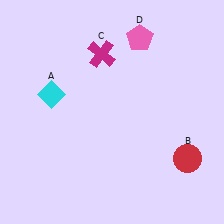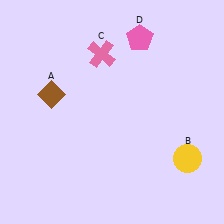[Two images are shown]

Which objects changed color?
A changed from cyan to brown. B changed from red to yellow. C changed from magenta to pink.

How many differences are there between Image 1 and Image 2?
There are 3 differences between the two images.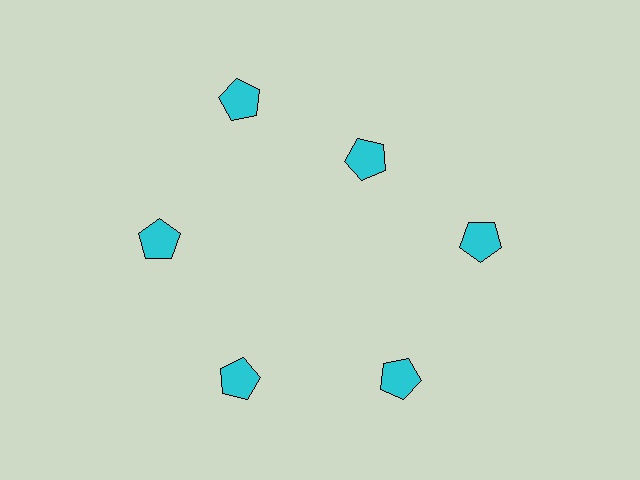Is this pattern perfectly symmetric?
No. The 6 cyan pentagons are arranged in a ring, but one element near the 1 o'clock position is pulled inward toward the center, breaking the 6-fold rotational symmetry.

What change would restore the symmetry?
The symmetry would be restored by moving it outward, back onto the ring so that all 6 pentagons sit at equal angles and equal distance from the center.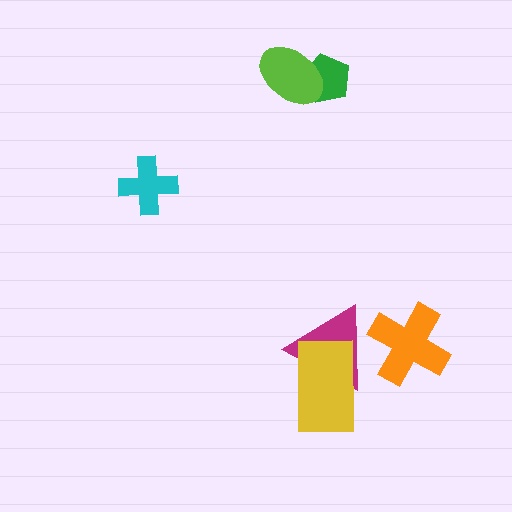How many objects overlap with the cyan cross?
0 objects overlap with the cyan cross.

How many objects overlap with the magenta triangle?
2 objects overlap with the magenta triangle.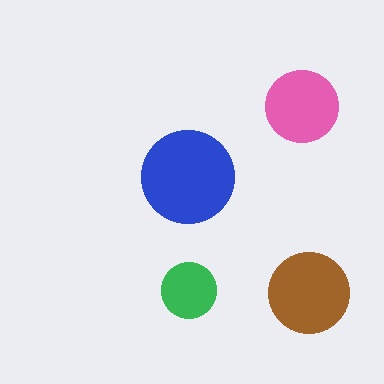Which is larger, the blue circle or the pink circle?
The blue one.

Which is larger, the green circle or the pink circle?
The pink one.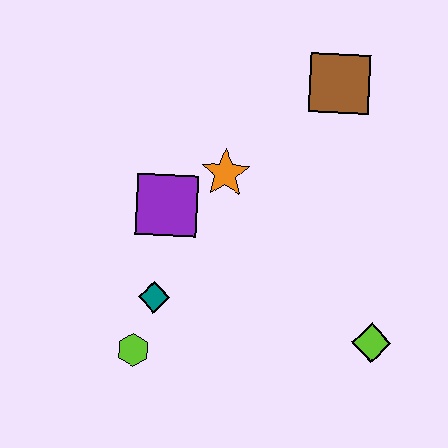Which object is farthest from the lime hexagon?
The brown square is farthest from the lime hexagon.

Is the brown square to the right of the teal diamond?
Yes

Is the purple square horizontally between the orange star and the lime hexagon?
Yes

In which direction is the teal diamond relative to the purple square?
The teal diamond is below the purple square.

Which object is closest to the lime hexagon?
The teal diamond is closest to the lime hexagon.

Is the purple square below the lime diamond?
No